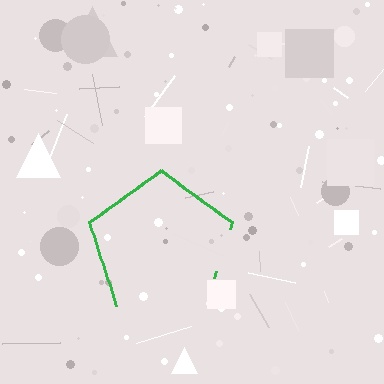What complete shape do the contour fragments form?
The contour fragments form a pentagon.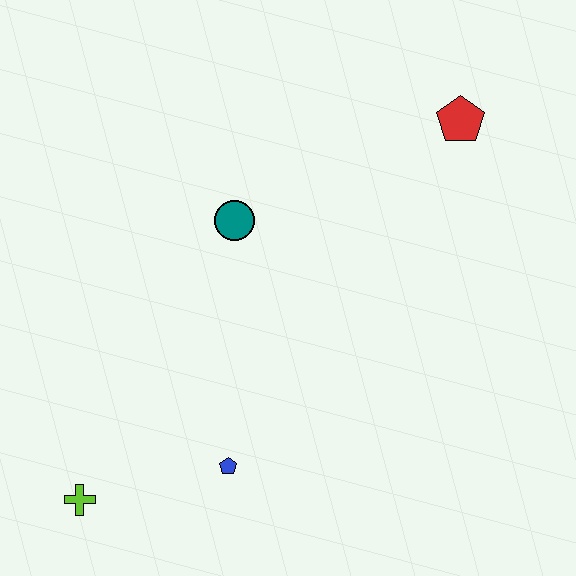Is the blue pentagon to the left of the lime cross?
No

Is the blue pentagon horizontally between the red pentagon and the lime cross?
Yes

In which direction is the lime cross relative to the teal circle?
The lime cross is below the teal circle.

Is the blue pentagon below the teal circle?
Yes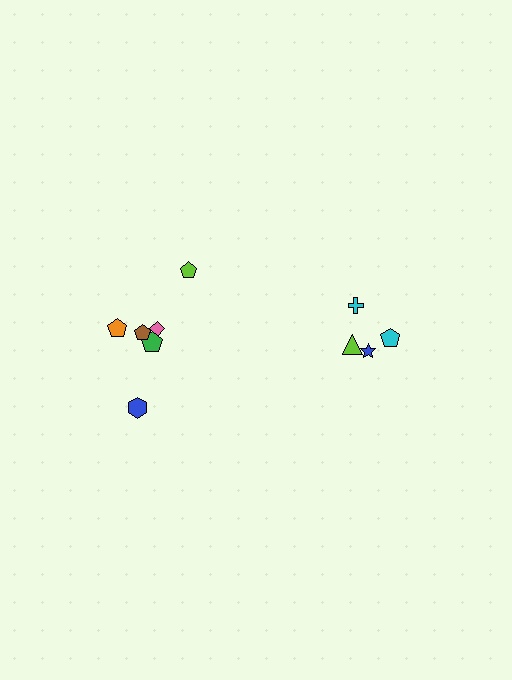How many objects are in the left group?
There are 6 objects.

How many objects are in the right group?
There are 4 objects.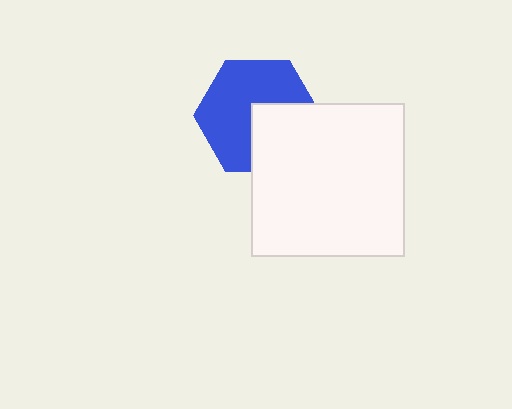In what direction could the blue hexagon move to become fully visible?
The blue hexagon could move toward the upper-left. That would shift it out from behind the white square entirely.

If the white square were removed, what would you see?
You would see the complete blue hexagon.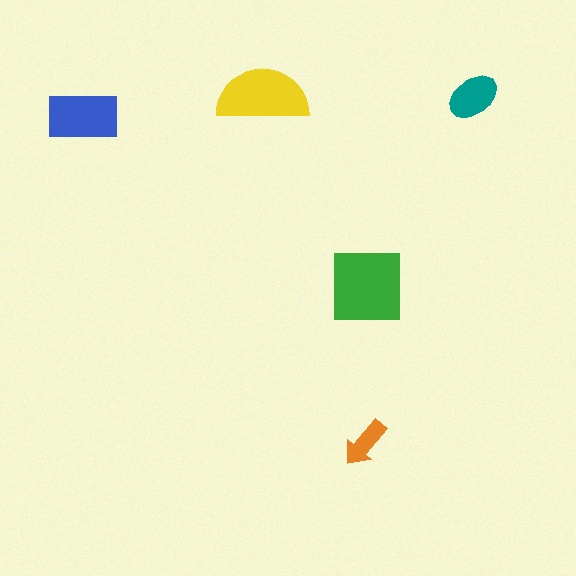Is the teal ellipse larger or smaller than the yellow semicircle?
Smaller.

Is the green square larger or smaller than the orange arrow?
Larger.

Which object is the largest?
The green square.